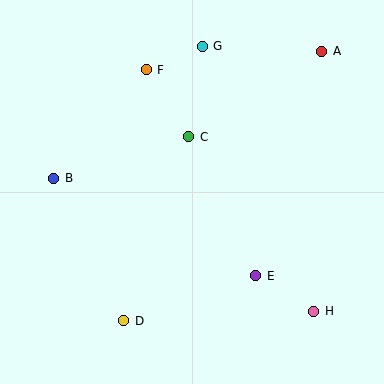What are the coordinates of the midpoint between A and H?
The midpoint between A and H is at (318, 181).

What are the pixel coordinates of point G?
Point G is at (202, 46).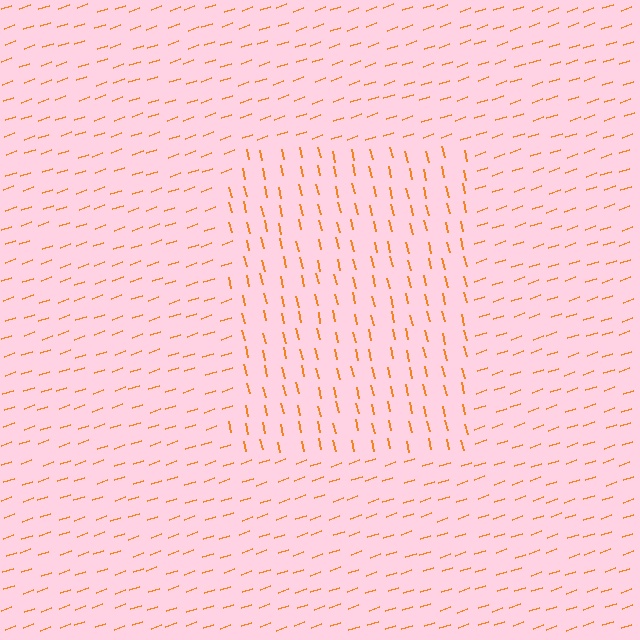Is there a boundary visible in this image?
Yes, there is a texture boundary formed by a change in line orientation.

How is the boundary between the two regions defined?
The boundary is defined purely by a change in line orientation (approximately 84 degrees difference). All lines are the same color and thickness.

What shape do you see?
I see a rectangle.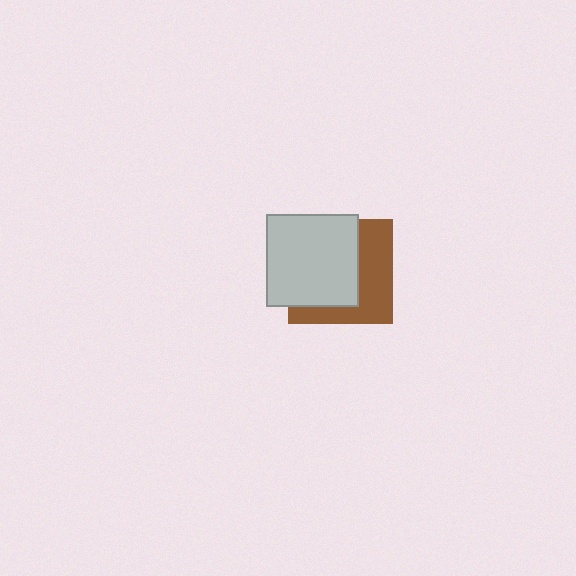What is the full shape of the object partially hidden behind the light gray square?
The partially hidden object is a brown square.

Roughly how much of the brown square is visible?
A small part of it is visible (roughly 43%).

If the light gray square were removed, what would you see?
You would see the complete brown square.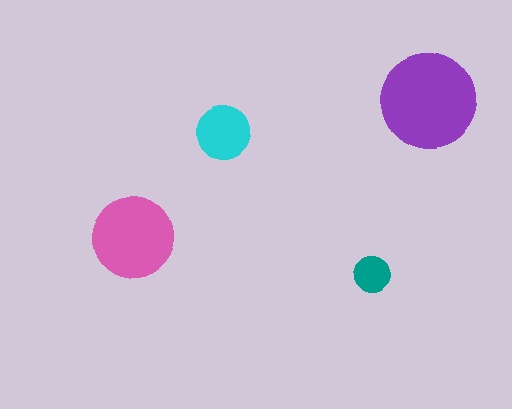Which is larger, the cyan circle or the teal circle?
The cyan one.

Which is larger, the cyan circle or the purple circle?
The purple one.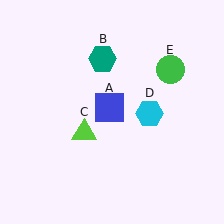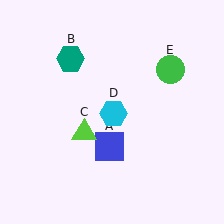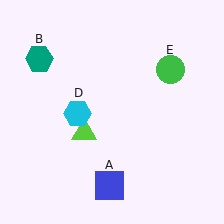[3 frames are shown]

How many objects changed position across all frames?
3 objects changed position: blue square (object A), teal hexagon (object B), cyan hexagon (object D).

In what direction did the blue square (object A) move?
The blue square (object A) moved down.